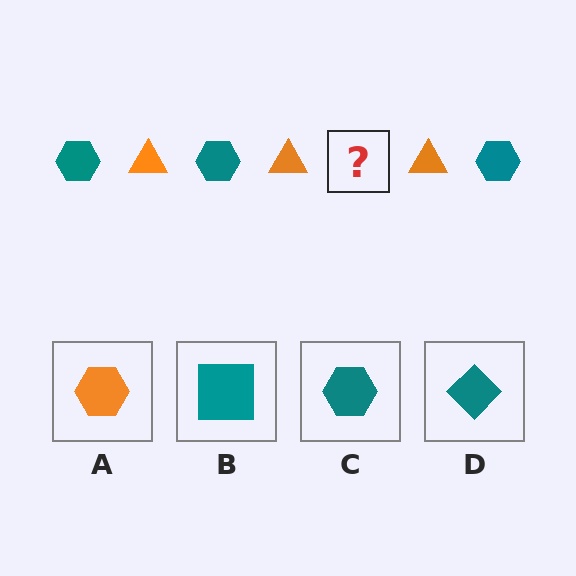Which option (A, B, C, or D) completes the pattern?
C.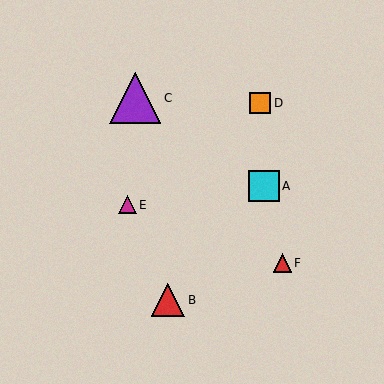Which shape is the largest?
The purple triangle (labeled C) is the largest.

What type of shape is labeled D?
Shape D is an orange square.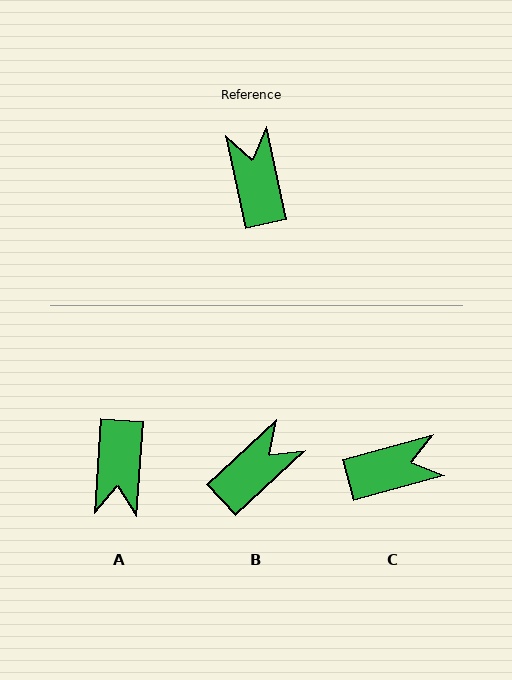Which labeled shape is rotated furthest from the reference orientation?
A, about 164 degrees away.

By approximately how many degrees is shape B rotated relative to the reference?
Approximately 59 degrees clockwise.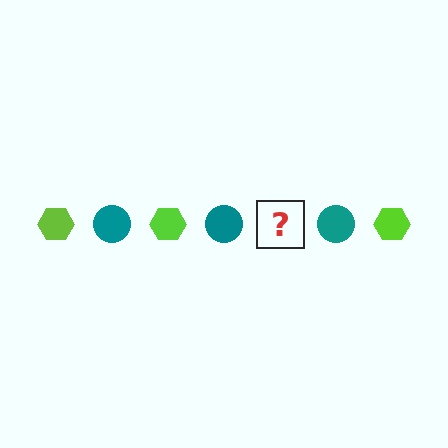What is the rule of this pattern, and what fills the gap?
The rule is that the pattern alternates between lime hexagon and teal circle. The gap should be filled with a lime hexagon.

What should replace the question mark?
The question mark should be replaced with a lime hexagon.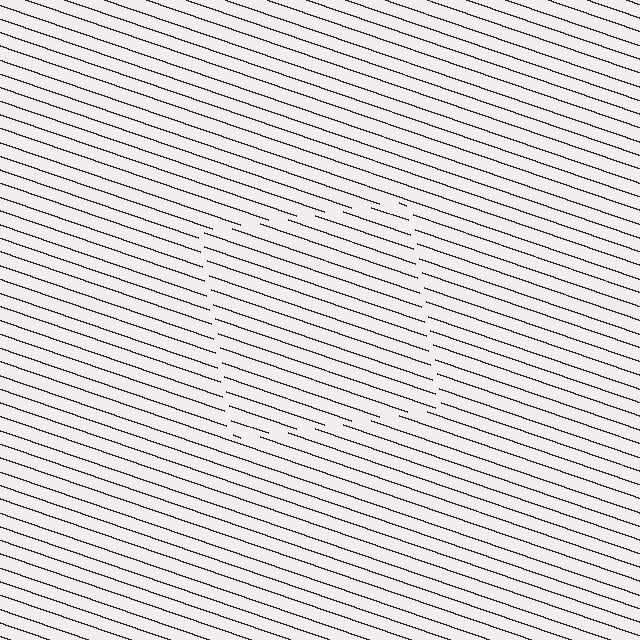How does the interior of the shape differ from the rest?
The interior of the shape contains the same grating, shifted by half a period — the contour is defined by the phase discontinuity where line-ends from the inner and outer gratings abut.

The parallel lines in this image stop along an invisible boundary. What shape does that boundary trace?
An illusory square. The interior of the shape contains the same grating, shifted by half a period — the contour is defined by the phase discontinuity where line-ends from the inner and outer gratings abut.